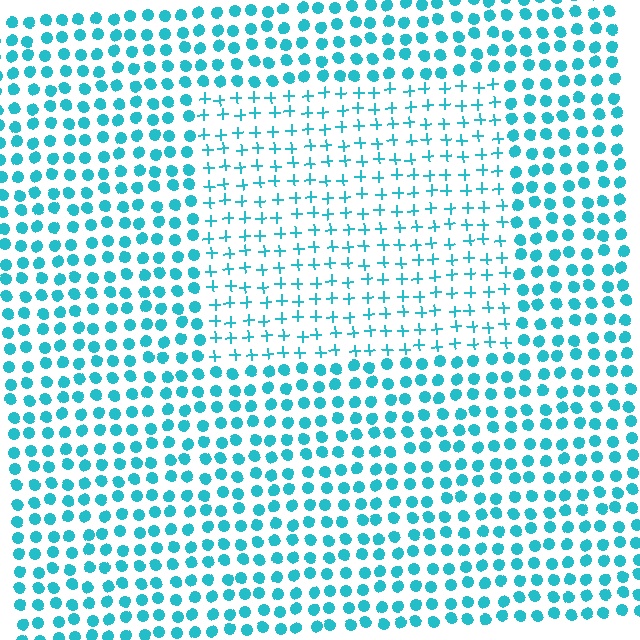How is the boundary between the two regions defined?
The boundary is defined by a change in element shape: plus signs inside vs. circles outside. All elements share the same color and spacing.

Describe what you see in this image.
The image is filled with small cyan elements arranged in a uniform grid. A rectangle-shaped region contains plus signs, while the surrounding area contains circles. The boundary is defined purely by the change in element shape.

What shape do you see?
I see a rectangle.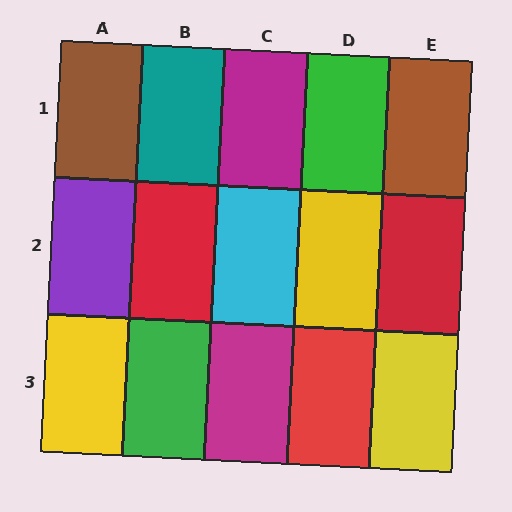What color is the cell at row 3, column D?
Red.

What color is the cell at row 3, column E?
Yellow.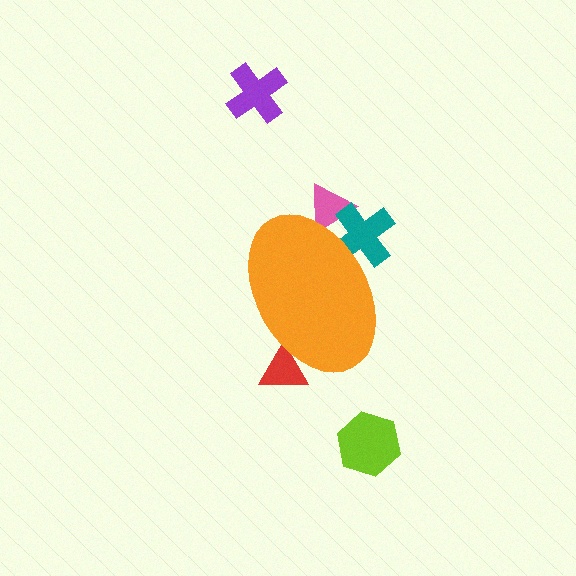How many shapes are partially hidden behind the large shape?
3 shapes are partially hidden.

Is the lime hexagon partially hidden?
No, the lime hexagon is fully visible.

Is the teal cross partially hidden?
Yes, the teal cross is partially hidden behind the orange ellipse.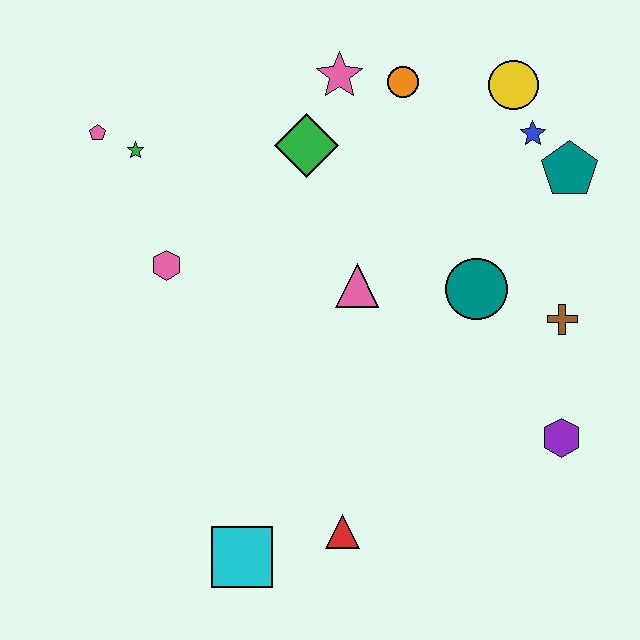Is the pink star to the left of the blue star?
Yes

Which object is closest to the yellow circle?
The blue star is closest to the yellow circle.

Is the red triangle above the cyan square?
Yes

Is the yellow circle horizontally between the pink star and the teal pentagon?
Yes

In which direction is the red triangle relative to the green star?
The red triangle is below the green star.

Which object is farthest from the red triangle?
The yellow circle is farthest from the red triangle.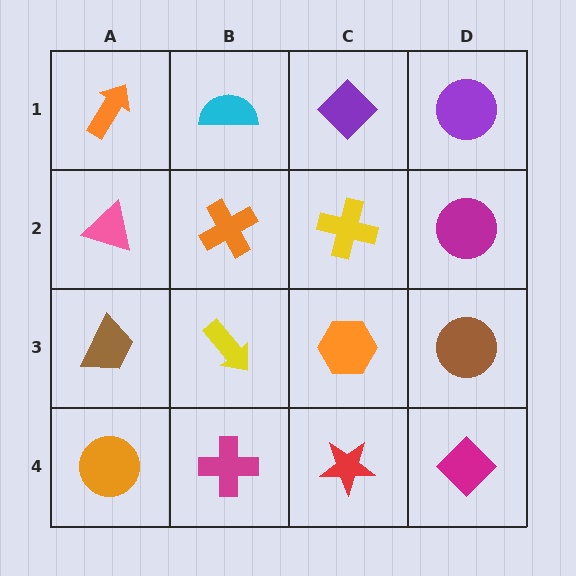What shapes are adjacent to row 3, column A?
A pink triangle (row 2, column A), an orange circle (row 4, column A), a yellow arrow (row 3, column B).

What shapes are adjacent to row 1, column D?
A magenta circle (row 2, column D), a purple diamond (row 1, column C).